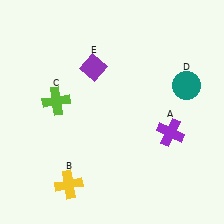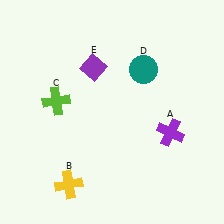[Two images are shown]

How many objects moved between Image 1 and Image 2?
1 object moved between the two images.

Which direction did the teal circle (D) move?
The teal circle (D) moved left.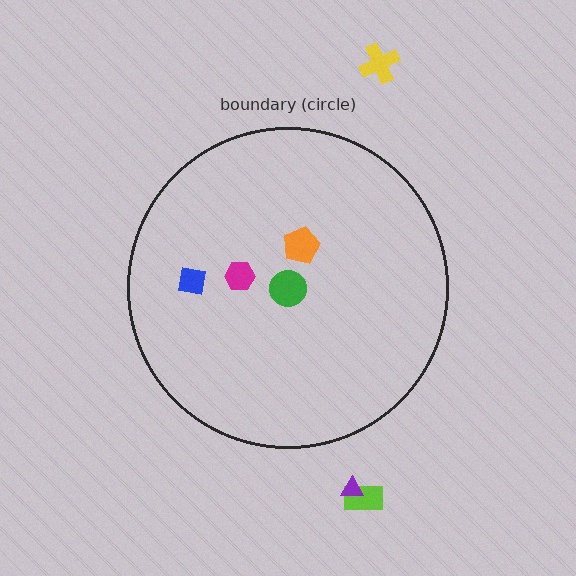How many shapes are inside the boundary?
4 inside, 3 outside.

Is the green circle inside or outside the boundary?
Inside.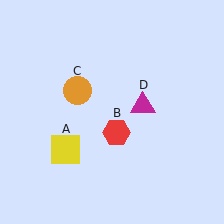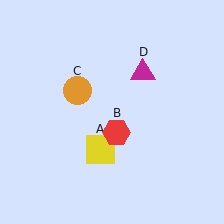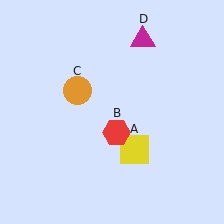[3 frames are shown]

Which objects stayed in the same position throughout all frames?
Red hexagon (object B) and orange circle (object C) remained stationary.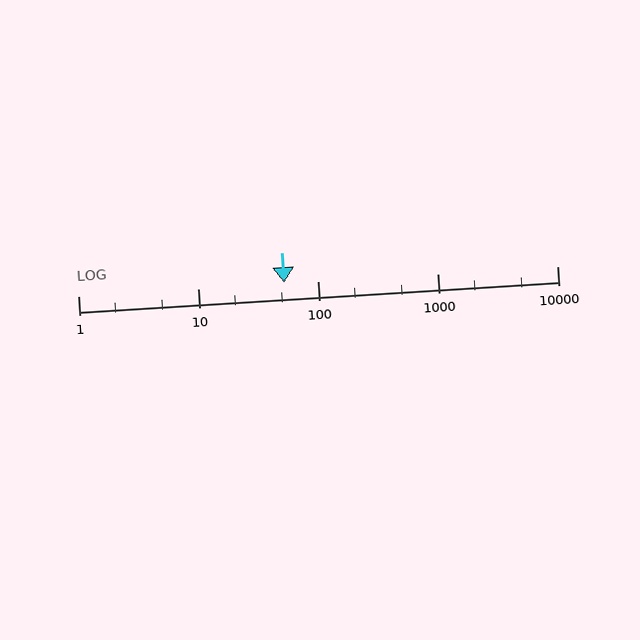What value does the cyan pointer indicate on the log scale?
The pointer indicates approximately 53.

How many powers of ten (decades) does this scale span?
The scale spans 4 decades, from 1 to 10000.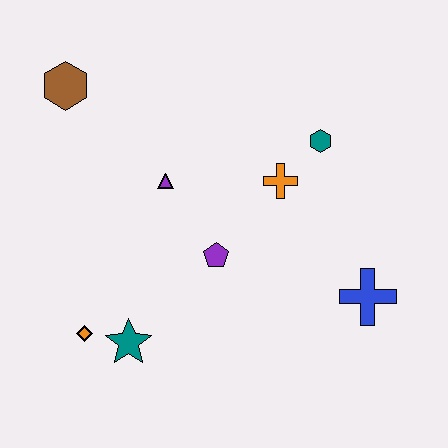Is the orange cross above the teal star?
Yes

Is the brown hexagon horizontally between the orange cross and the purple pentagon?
No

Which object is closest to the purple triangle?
The purple pentagon is closest to the purple triangle.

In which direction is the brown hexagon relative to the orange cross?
The brown hexagon is to the left of the orange cross.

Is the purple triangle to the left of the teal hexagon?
Yes